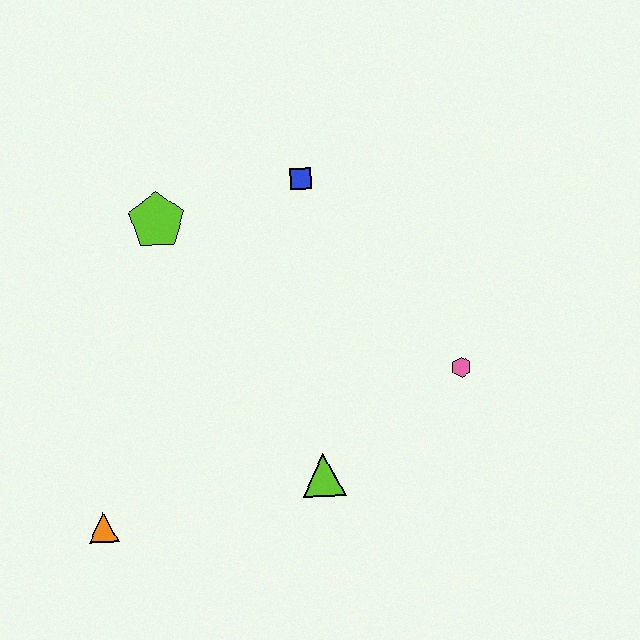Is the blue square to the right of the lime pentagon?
Yes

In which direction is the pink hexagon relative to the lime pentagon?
The pink hexagon is to the right of the lime pentagon.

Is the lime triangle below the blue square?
Yes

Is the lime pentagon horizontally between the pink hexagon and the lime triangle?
No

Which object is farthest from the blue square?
The orange triangle is farthest from the blue square.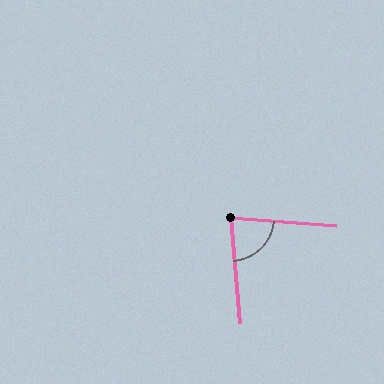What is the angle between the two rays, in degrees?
Approximately 81 degrees.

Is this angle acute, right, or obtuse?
It is acute.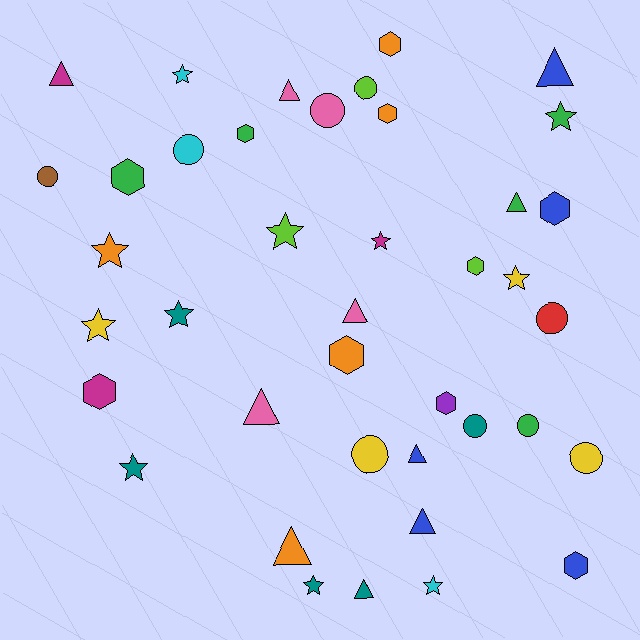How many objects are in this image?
There are 40 objects.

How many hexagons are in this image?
There are 10 hexagons.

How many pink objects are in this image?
There are 4 pink objects.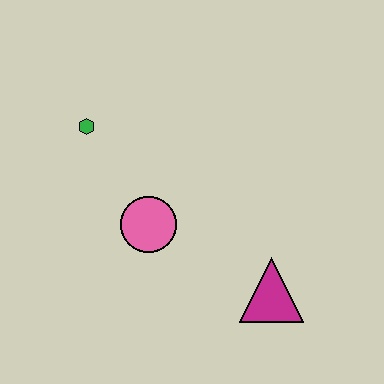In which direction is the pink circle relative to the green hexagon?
The pink circle is below the green hexagon.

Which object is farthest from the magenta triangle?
The green hexagon is farthest from the magenta triangle.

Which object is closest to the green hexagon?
The pink circle is closest to the green hexagon.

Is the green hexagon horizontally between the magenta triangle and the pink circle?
No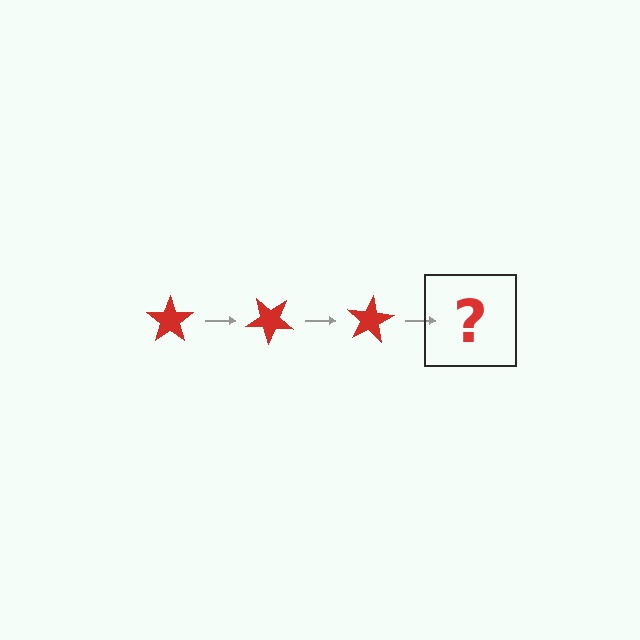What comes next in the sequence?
The next element should be a red star rotated 120 degrees.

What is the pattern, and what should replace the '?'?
The pattern is that the star rotates 40 degrees each step. The '?' should be a red star rotated 120 degrees.